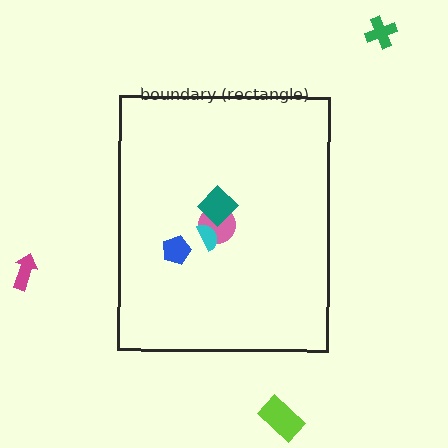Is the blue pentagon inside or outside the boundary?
Inside.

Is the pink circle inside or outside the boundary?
Inside.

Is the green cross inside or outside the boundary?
Outside.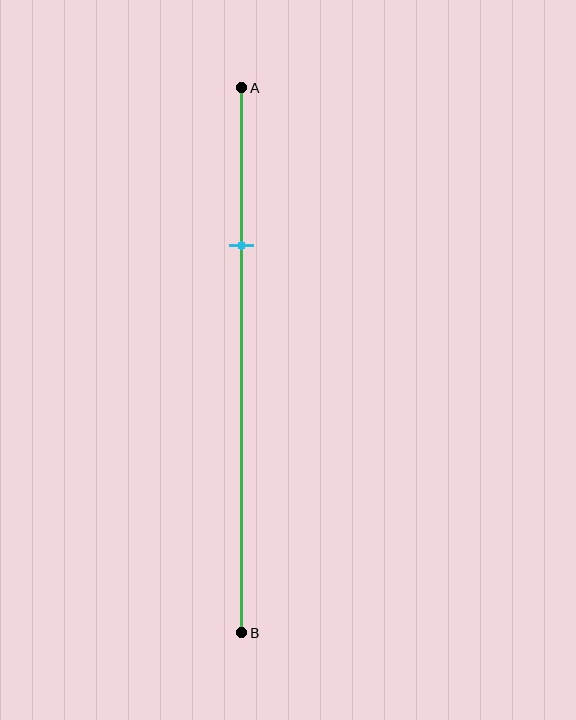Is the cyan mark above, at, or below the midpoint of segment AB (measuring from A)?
The cyan mark is above the midpoint of segment AB.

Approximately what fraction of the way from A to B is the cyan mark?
The cyan mark is approximately 30% of the way from A to B.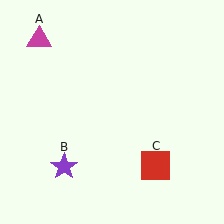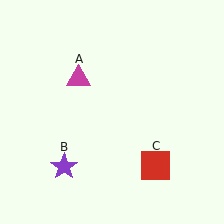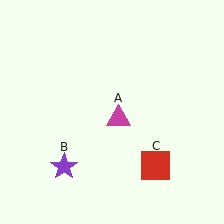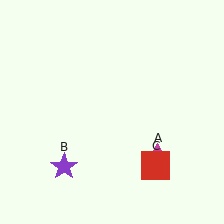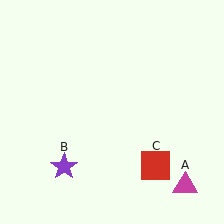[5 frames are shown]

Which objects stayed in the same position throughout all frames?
Purple star (object B) and red square (object C) remained stationary.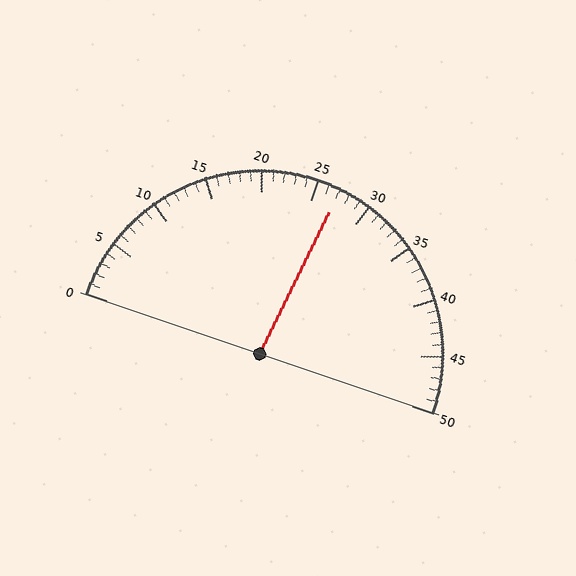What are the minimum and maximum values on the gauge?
The gauge ranges from 0 to 50.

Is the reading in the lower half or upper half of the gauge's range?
The reading is in the upper half of the range (0 to 50).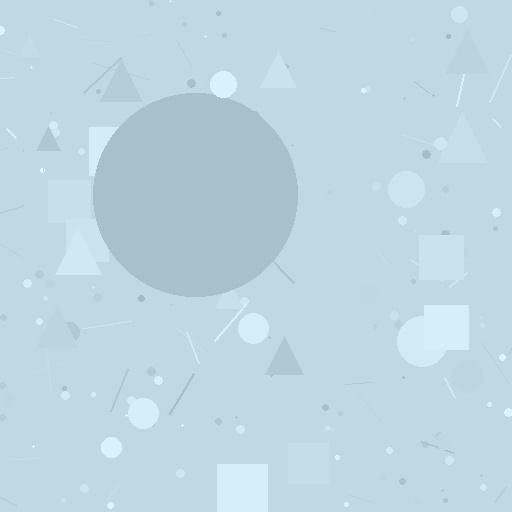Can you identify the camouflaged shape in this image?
The camouflaged shape is a circle.